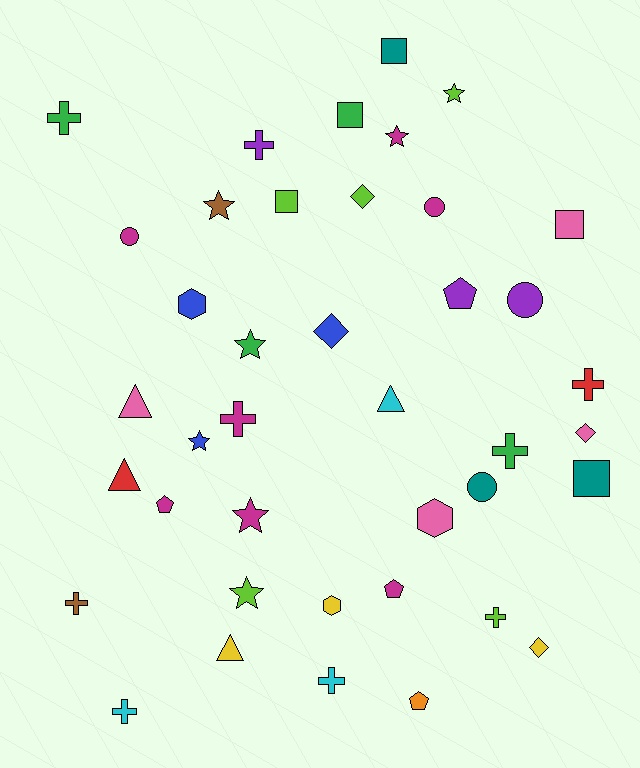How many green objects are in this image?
There are 4 green objects.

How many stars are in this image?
There are 7 stars.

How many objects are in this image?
There are 40 objects.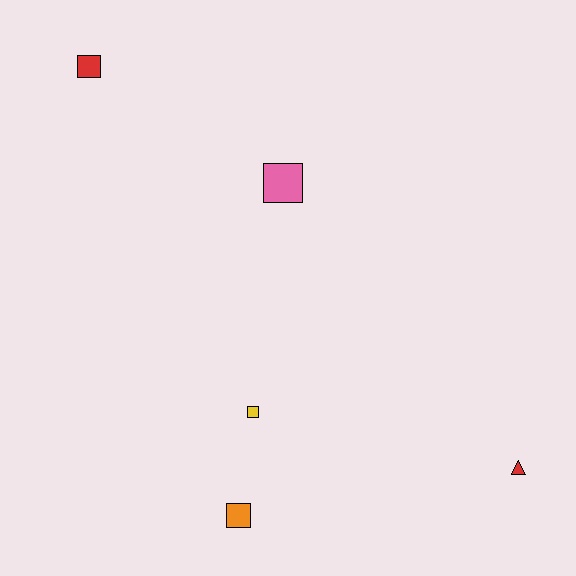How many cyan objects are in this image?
There are no cyan objects.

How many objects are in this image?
There are 5 objects.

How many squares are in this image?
There are 4 squares.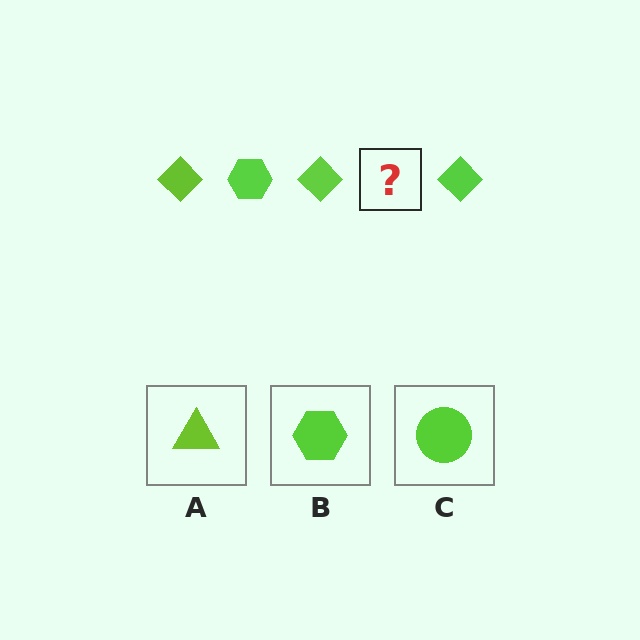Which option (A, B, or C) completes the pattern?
B.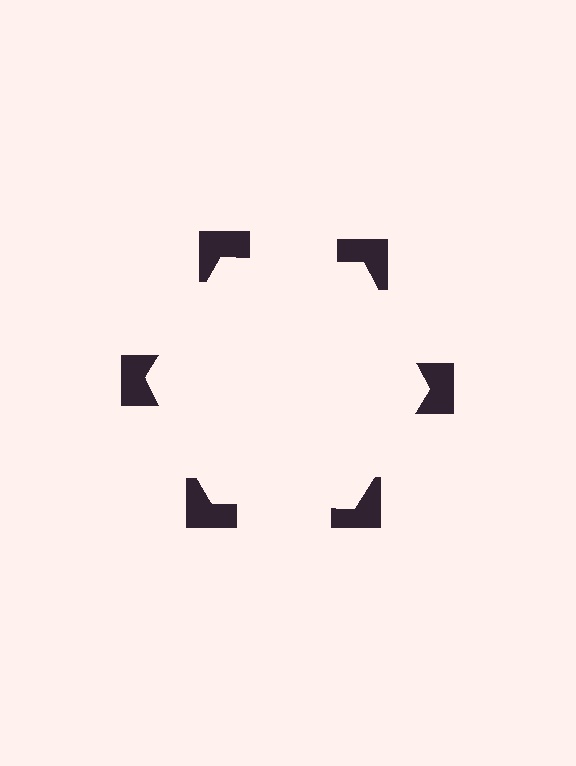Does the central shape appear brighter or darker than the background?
It typically appears slightly brighter than the background, even though no actual brightness change is drawn.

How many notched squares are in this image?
There are 6 — one at each vertex of the illusory hexagon.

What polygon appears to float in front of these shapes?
An illusory hexagon — its edges are inferred from the aligned wedge cuts in the notched squares, not physically drawn.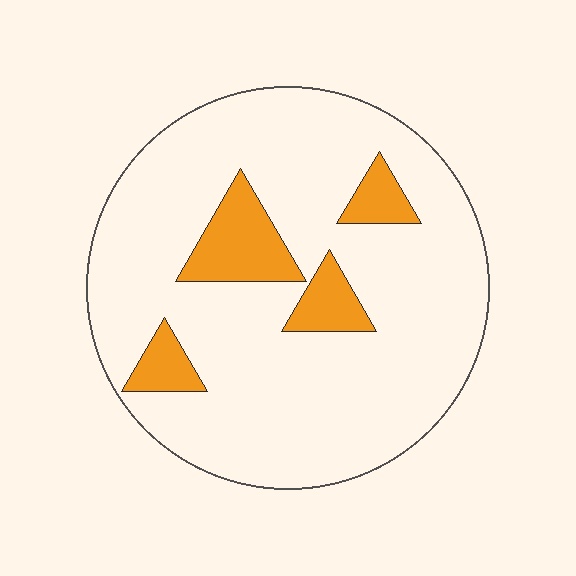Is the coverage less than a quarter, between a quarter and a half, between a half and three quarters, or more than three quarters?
Less than a quarter.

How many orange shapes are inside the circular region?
4.